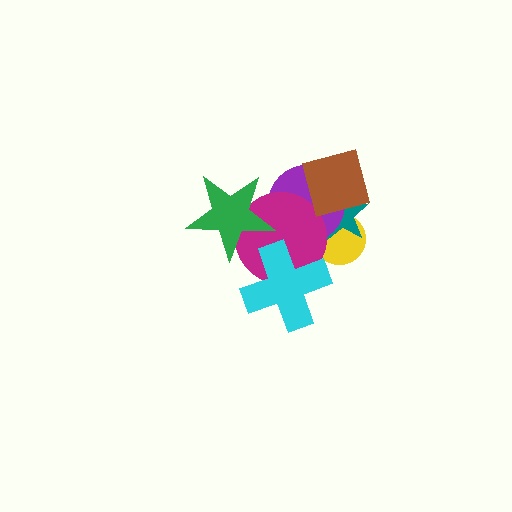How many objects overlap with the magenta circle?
5 objects overlap with the magenta circle.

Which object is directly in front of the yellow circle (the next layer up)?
The teal star is directly in front of the yellow circle.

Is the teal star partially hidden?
Yes, it is partially covered by another shape.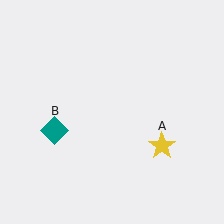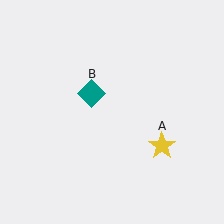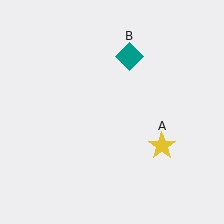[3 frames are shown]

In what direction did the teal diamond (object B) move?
The teal diamond (object B) moved up and to the right.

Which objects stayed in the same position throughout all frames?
Yellow star (object A) remained stationary.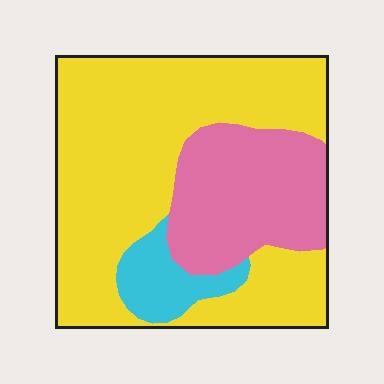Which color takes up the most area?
Yellow, at roughly 65%.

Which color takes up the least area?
Cyan, at roughly 10%.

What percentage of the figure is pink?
Pink covers around 25% of the figure.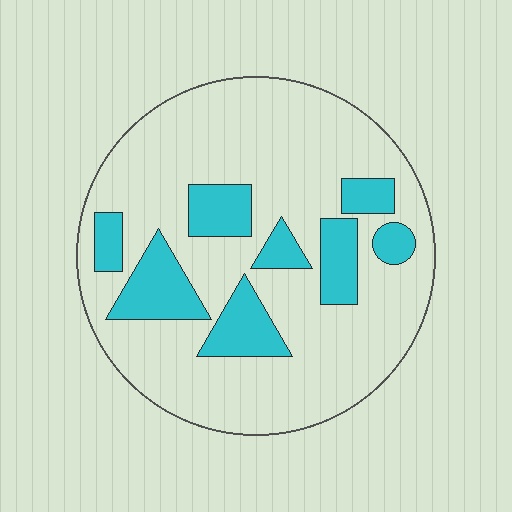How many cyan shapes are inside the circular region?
8.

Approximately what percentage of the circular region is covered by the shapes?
Approximately 20%.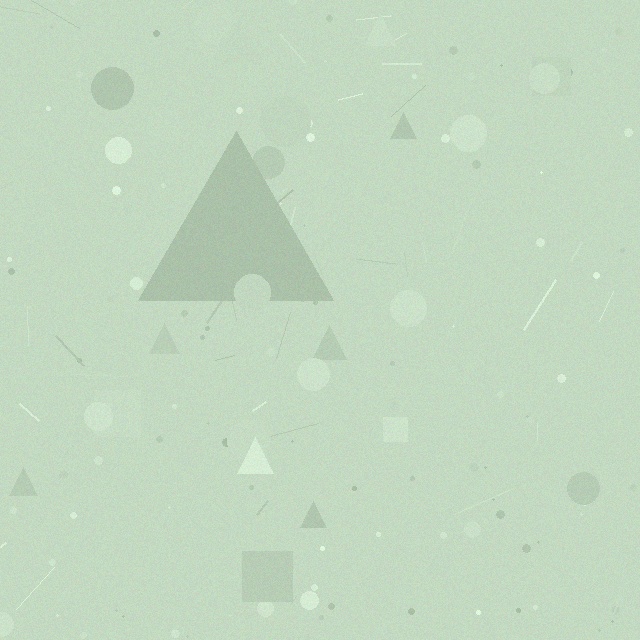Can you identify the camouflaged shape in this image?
The camouflaged shape is a triangle.